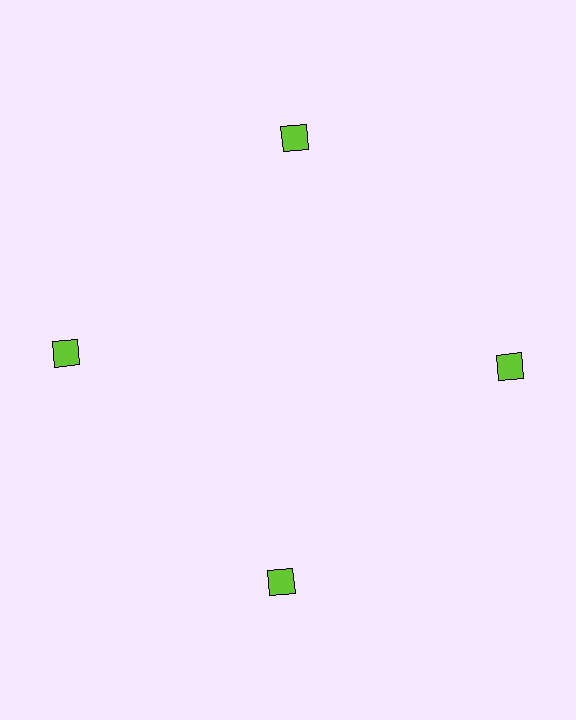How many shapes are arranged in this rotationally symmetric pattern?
There are 4 shapes, arranged in 4 groups of 1.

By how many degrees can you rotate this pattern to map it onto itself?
The pattern maps onto itself every 90 degrees of rotation.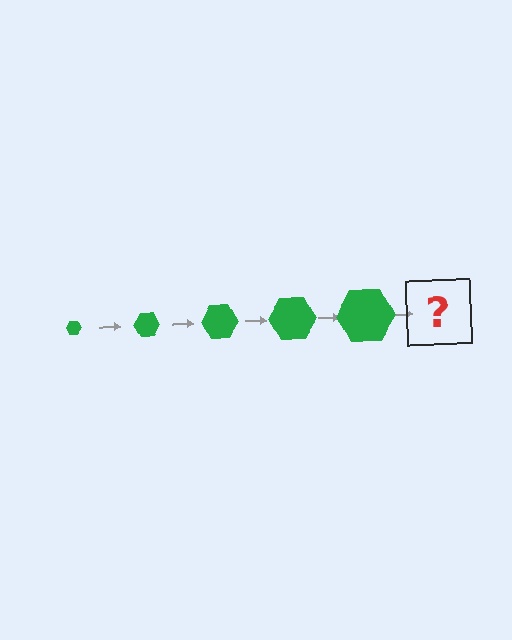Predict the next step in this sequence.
The next step is a green hexagon, larger than the previous one.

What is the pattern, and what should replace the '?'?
The pattern is that the hexagon gets progressively larger each step. The '?' should be a green hexagon, larger than the previous one.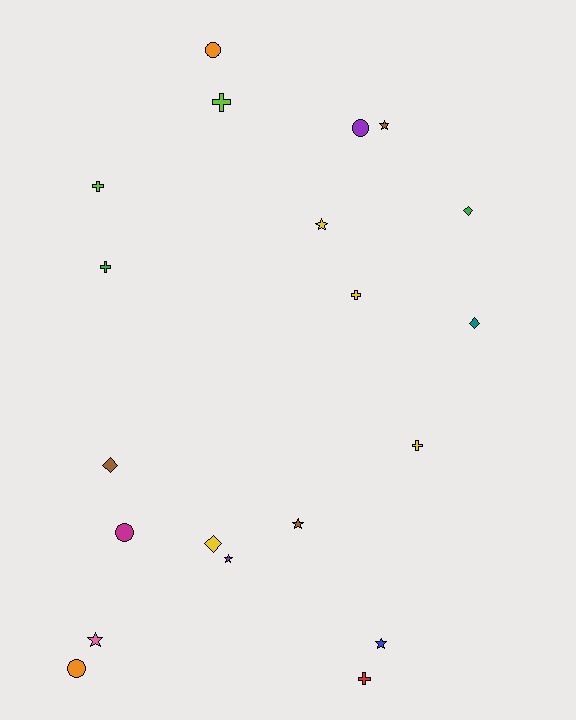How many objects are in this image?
There are 20 objects.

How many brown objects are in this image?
There are 3 brown objects.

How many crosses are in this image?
There are 6 crosses.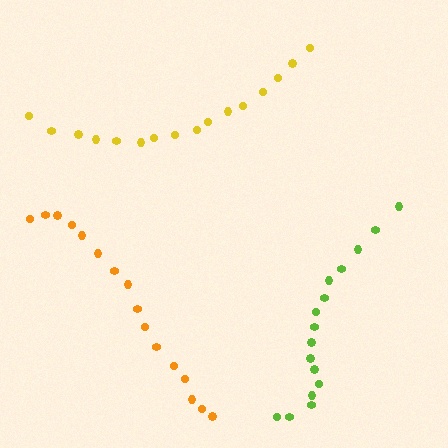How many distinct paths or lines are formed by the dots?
There are 3 distinct paths.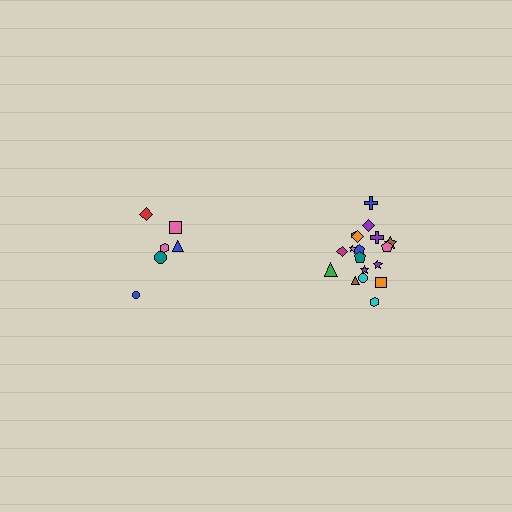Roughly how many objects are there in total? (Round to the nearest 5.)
Roughly 25 objects in total.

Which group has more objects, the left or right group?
The right group.